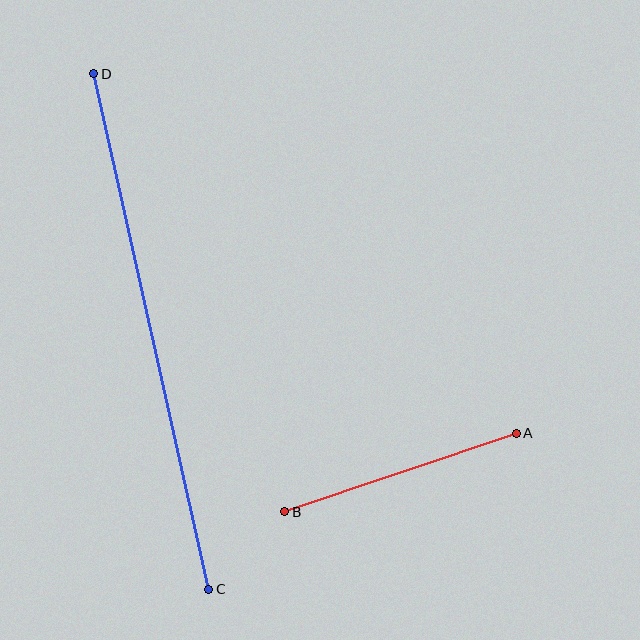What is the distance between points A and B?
The distance is approximately 245 pixels.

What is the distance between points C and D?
The distance is approximately 528 pixels.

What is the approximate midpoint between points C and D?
The midpoint is at approximately (151, 331) pixels.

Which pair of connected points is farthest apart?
Points C and D are farthest apart.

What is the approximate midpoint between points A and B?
The midpoint is at approximately (400, 473) pixels.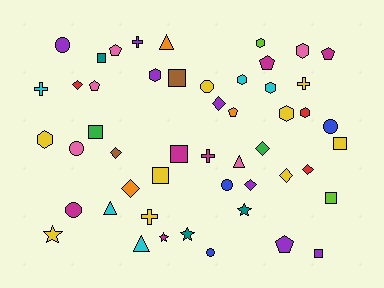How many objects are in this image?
There are 50 objects.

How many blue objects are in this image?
There are 3 blue objects.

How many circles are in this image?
There are 7 circles.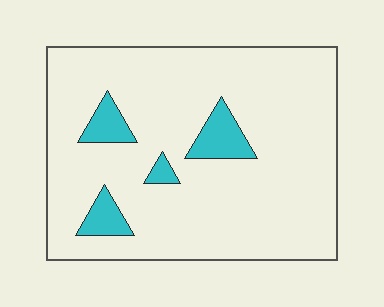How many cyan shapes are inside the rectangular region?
4.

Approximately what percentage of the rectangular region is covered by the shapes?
Approximately 10%.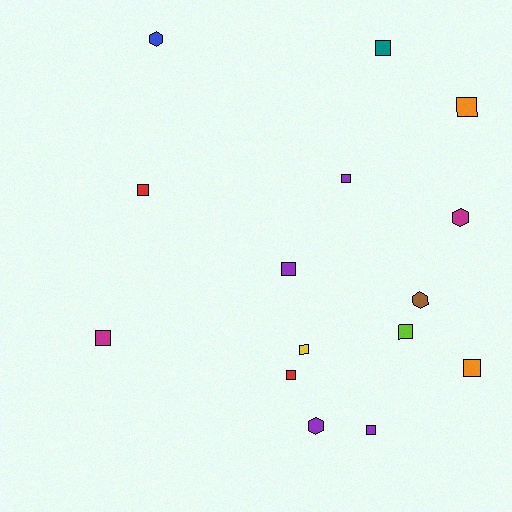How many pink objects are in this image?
There are no pink objects.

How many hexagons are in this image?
There are 4 hexagons.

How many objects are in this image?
There are 15 objects.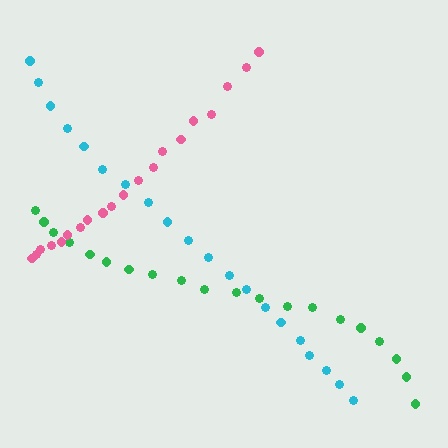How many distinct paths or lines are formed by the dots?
There are 3 distinct paths.